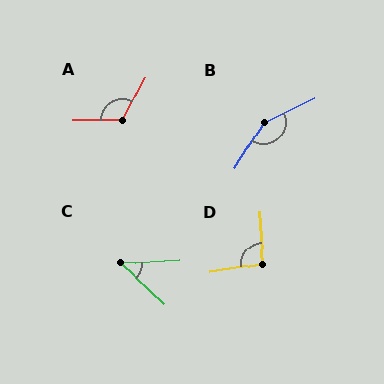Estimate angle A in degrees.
Approximately 118 degrees.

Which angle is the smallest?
C, at approximately 47 degrees.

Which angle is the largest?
B, at approximately 147 degrees.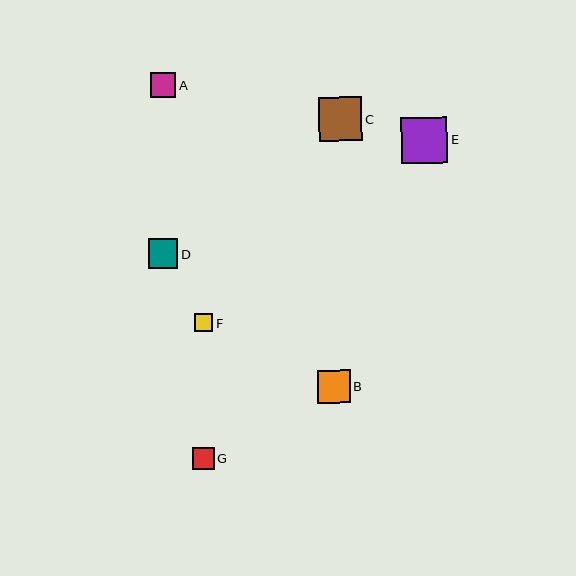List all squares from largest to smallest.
From largest to smallest: E, C, B, D, A, G, F.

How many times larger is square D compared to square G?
Square D is approximately 1.3 times the size of square G.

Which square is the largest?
Square E is the largest with a size of approximately 46 pixels.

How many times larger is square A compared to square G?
Square A is approximately 1.1 times the size of square G.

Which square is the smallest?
Square F is the smallest with a size of approximately 18 pixels.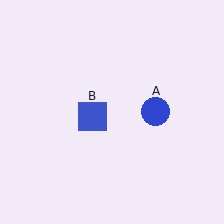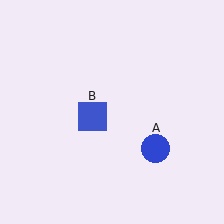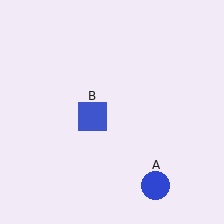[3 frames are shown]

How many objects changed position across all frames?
1 object changed position: blue circle (object A).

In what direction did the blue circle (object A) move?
The blue circle (object A) moved down.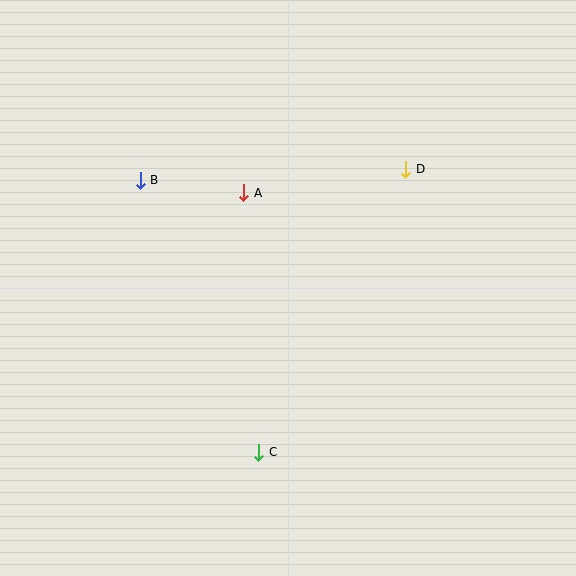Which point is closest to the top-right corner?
Point D is closest to the top-right corner.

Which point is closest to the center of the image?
Point A at (244, 193) is closest to the center.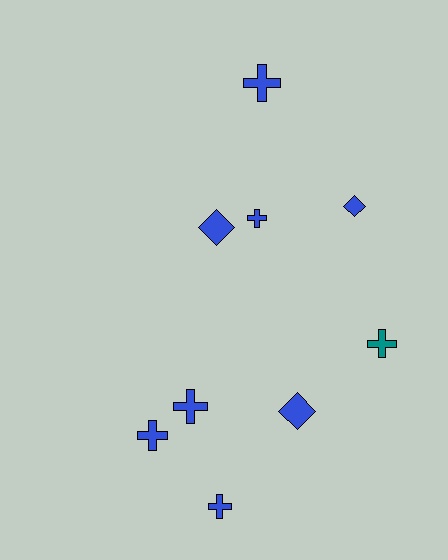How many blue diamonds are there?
There are 3 blue diamonds.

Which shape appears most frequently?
Cross, with 6 objects.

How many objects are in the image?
There are 9 objects.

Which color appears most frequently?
Blue, with 8 objects.